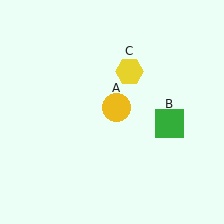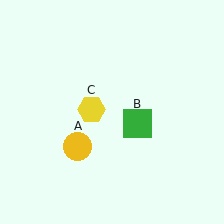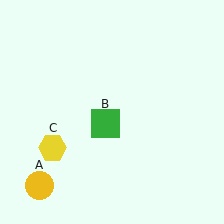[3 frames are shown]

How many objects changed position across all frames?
3 objects changed position: yellow circle (object A), green square (object B), yellow hexagon (object C).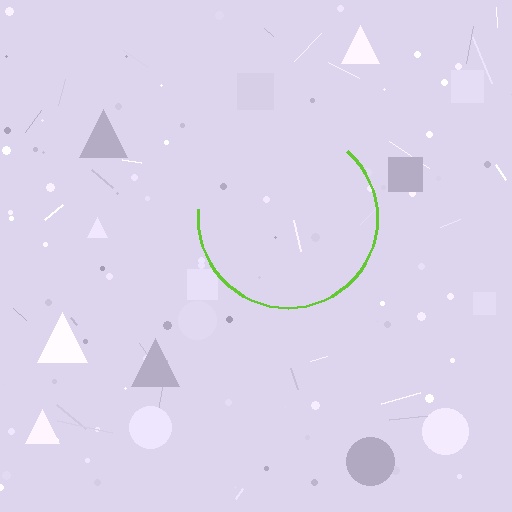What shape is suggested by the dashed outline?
The dashed outline suggests a circle.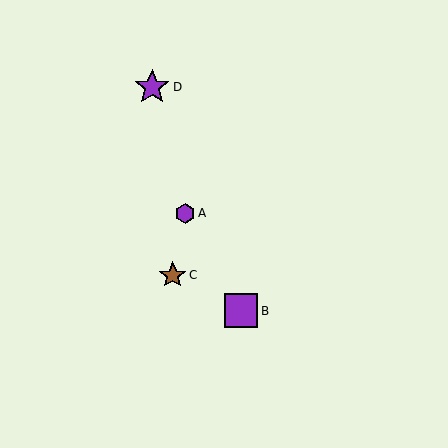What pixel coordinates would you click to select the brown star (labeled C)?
Click at (173, 275) to select the brown star C.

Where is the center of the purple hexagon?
The center of the purple hexagon is at (185, 213).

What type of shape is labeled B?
Shape B is a purple square.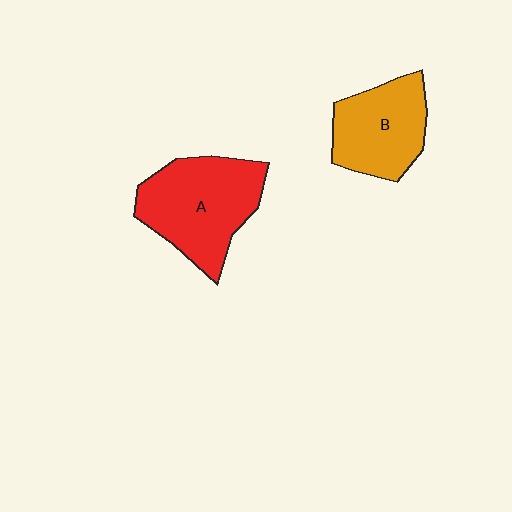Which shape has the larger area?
Shape A (red).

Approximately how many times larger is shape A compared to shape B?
Approximately 1.3 times.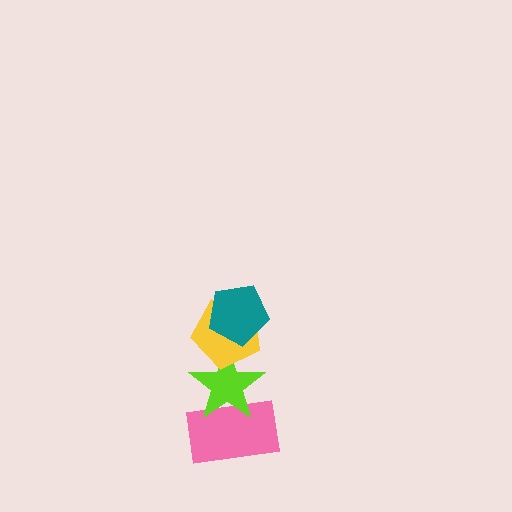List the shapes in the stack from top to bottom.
From top to bottom: the teal pentagon, the yellow pentagon, the lime star, the pink rectangle.